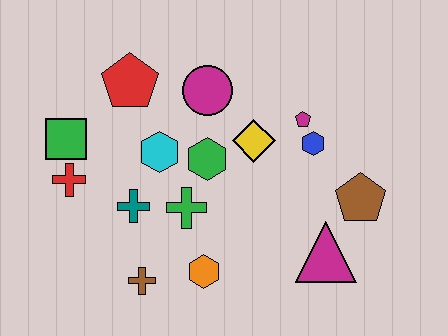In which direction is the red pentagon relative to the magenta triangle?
The red pentagon is to the left of the magenta triangle.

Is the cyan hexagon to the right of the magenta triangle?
No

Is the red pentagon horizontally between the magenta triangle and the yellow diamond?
No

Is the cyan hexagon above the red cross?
Yes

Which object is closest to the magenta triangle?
The brown pentagon is closest to the magenta triangle.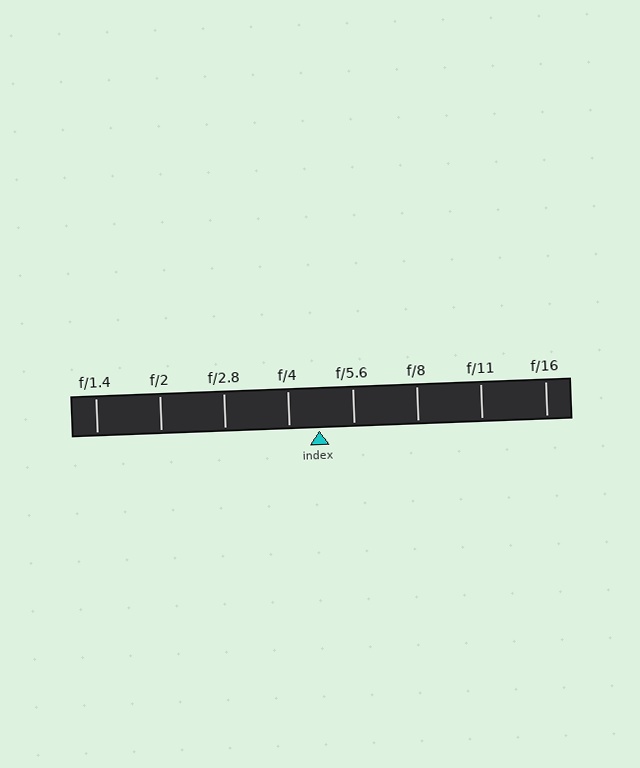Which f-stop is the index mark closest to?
The index mark is closest to f/4.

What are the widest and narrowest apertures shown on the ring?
The widest aperture shown is f/1.4 and the narrowest is f/16.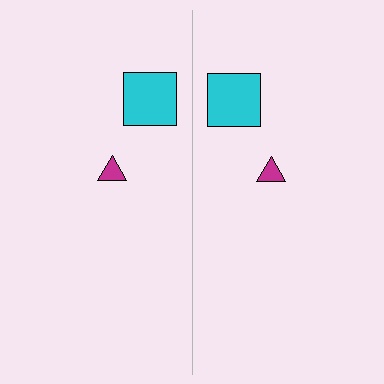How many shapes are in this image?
There are 4 shapes in this image.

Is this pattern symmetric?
Yes, this pattern has bilateral (reflection) symmetry.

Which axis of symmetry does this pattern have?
The pattern has a vertical axis of symmetry running through the center of the image.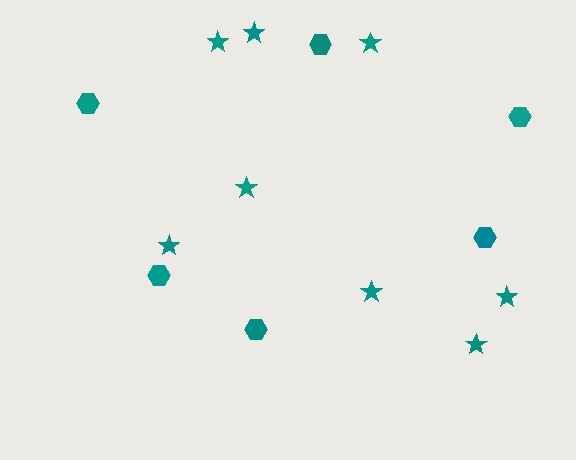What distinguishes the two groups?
There are 2 groups: one group of hexagons (6) and one group of stars (8).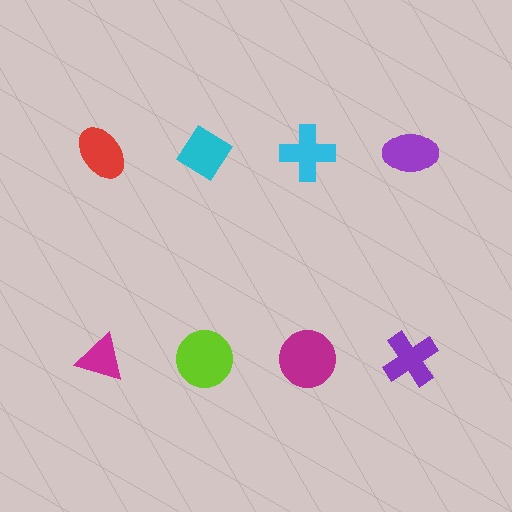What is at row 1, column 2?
A cyan diamond.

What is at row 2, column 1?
A magenta triangle.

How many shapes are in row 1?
4 shapes.